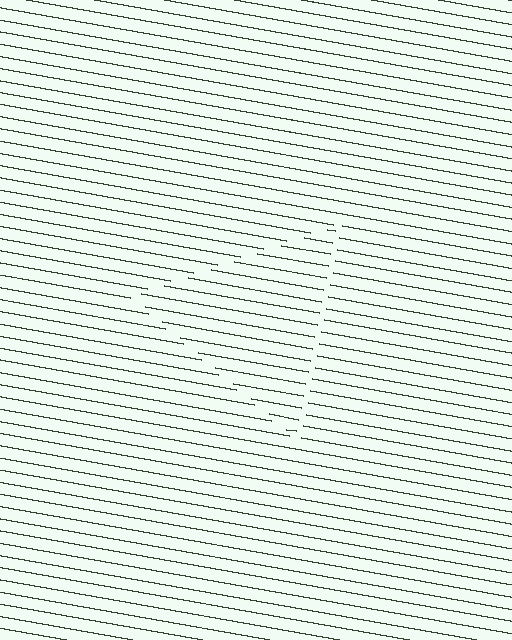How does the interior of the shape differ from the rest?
The interior of the shape contains the same grating, shifted by half a period — the contour is defined by the phase discontinuity where line-ends from the inner and outer gratings abut.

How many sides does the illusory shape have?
3 sides — the line-ends trace a triangle.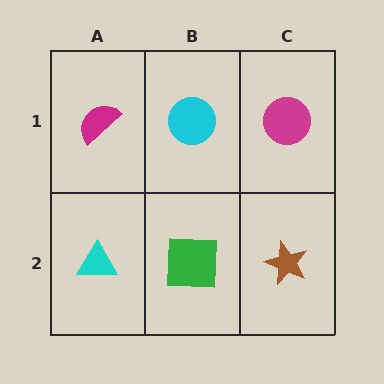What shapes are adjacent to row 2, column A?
A magenta semicircle (row 1, column A), a green square (row 2, column B).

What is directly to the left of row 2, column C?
A green square.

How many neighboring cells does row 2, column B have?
3.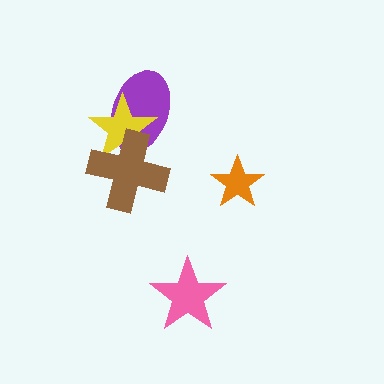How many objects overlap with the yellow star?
2 objects overlap with the yellow star.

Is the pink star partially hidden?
No, no other shape covers it.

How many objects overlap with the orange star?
0 objects overlap with the orange star.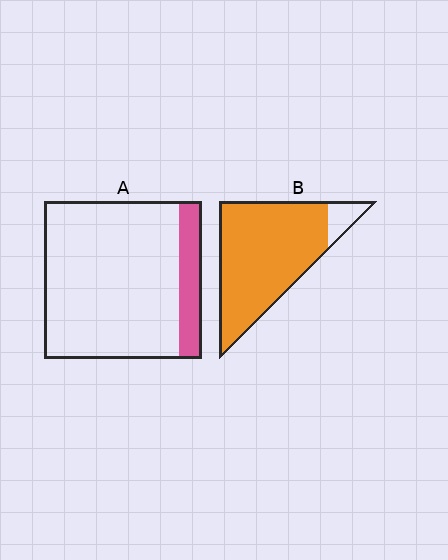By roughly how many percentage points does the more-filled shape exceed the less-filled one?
By roughly 75 percentage points (B over A).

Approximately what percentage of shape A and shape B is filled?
A is approximately 15% and B is approximately 90%.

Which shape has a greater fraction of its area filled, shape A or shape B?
Shape B.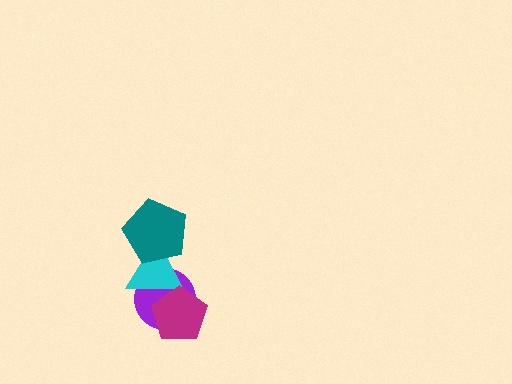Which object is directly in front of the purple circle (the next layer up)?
The cyan triangle is directly in front of the purple circle.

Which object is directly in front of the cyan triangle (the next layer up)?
The teal pentagon is directly in front of the cyan triangle.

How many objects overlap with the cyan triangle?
3 objects overlap with the cyan triangle.